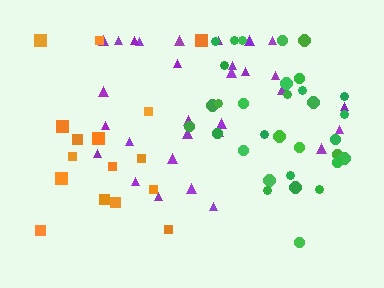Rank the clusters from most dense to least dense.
green, purple, orange.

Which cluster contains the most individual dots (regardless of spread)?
Green (32).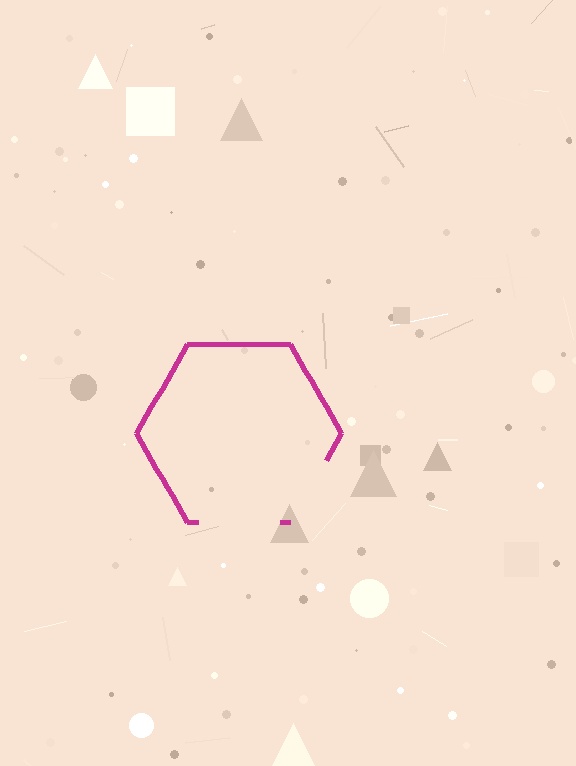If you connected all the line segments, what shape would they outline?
They would outline a hexagon.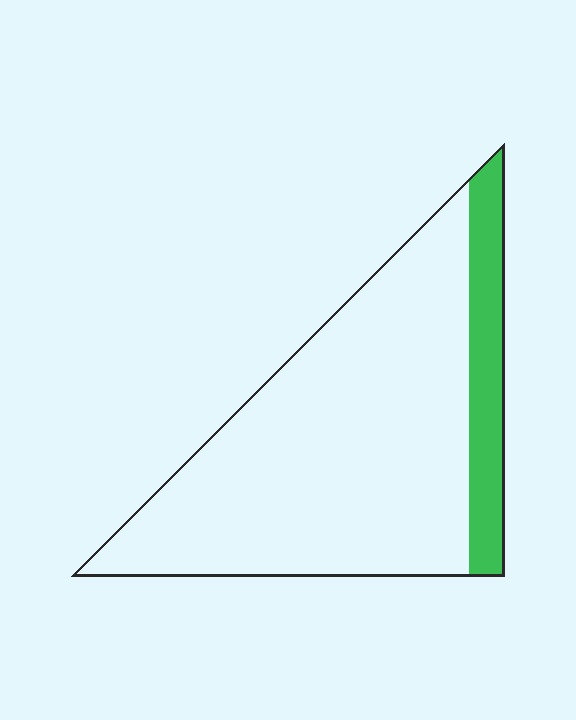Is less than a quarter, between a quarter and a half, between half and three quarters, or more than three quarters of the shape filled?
Less than a quarter.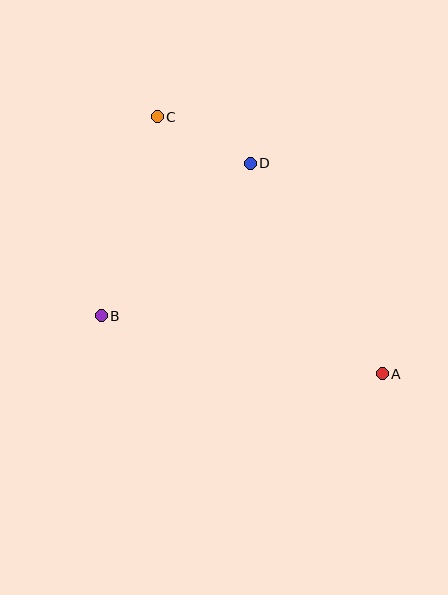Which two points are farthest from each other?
Points A and C are farthest from each other.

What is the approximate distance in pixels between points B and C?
The distance between B and C is approximately 207 pixels.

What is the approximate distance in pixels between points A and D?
The distance between A and D is approximately 249 pixels.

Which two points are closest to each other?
Points C and D are closest to each other.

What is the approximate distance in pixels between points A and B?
The distance between A and B is approximately 287 pixels.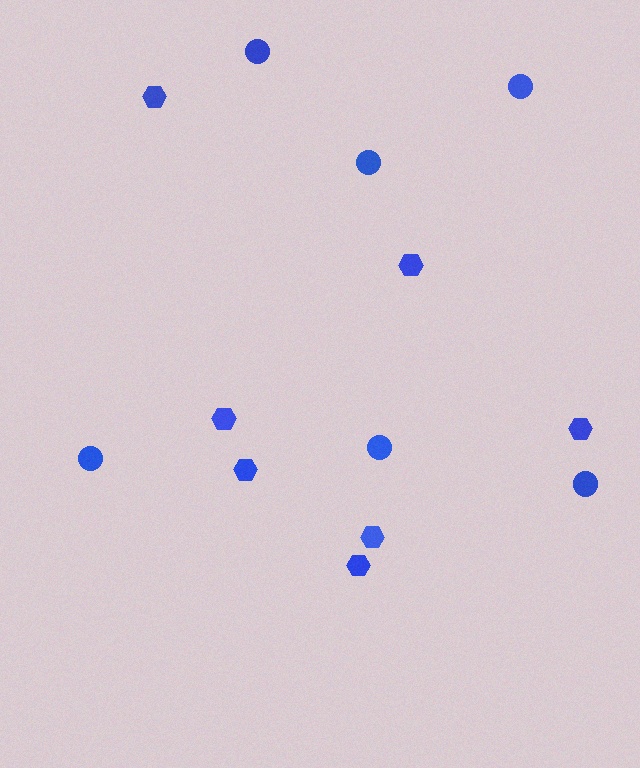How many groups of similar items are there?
There are 2 groups: one group of hexagons (7) and one group of circles (6).